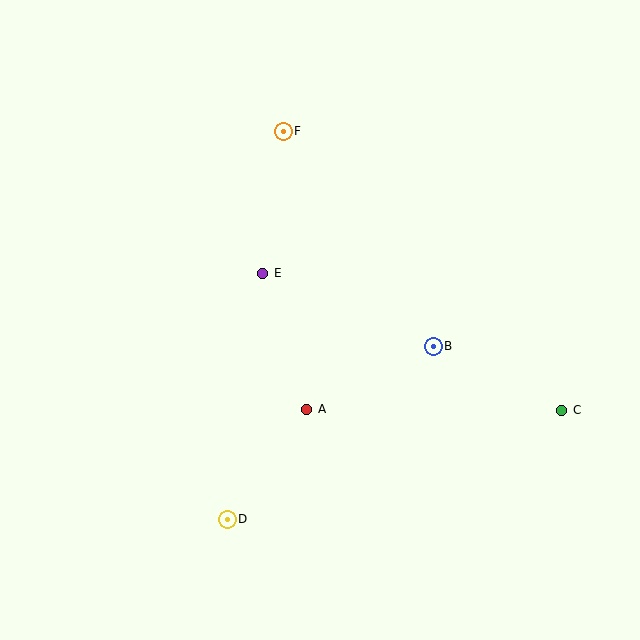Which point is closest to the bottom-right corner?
Point C is closest to the bottom-right corner.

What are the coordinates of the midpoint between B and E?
The midpoint between B and E is at (348, 310).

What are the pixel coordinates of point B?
Point B is at (433, 346).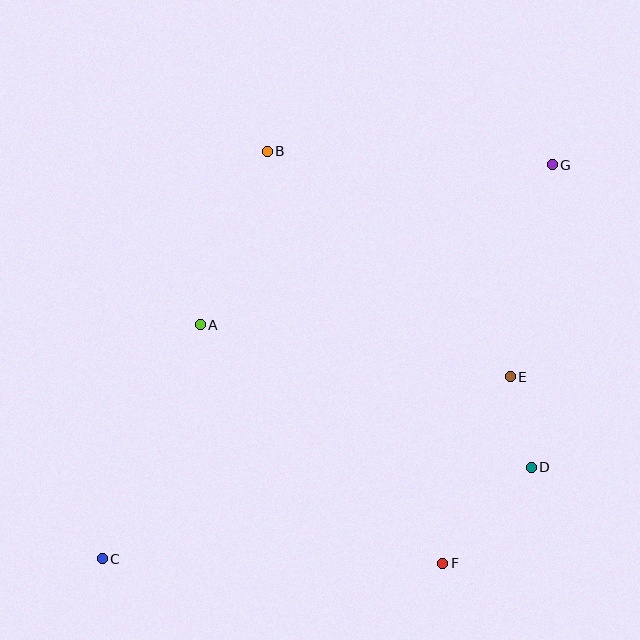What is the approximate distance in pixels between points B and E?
The distance between B and E is approximately 332 pixels.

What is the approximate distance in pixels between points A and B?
The distance between A and B is approximately 186 pixels.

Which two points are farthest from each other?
Points C and G are farthest from each other.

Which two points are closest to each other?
Points D and E are closest to each other.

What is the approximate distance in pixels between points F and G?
The distance between F and G is approximately 413 pixels.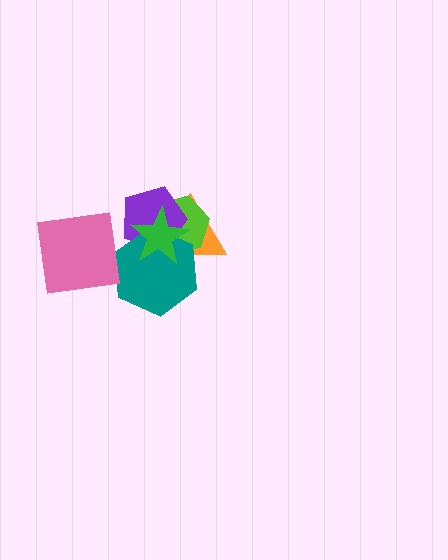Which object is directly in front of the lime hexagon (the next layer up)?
The purple pentagon is directly in front of the lime hexagon.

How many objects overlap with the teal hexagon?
4 objects overlap with the teal hexagon.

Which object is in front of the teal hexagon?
The green star is in front of the teal hexagon.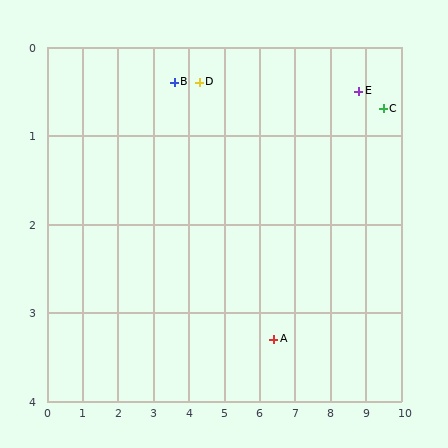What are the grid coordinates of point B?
Point B is at approximately (3.6, 0.4).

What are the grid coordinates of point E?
Point E is at approximately (8.8, 0.5).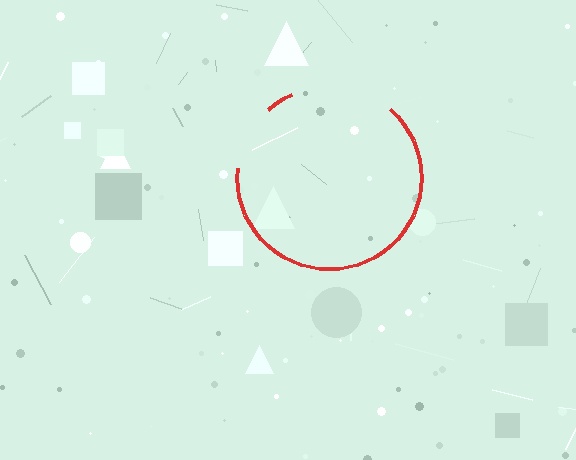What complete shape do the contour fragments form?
The contour fragments form a circle.